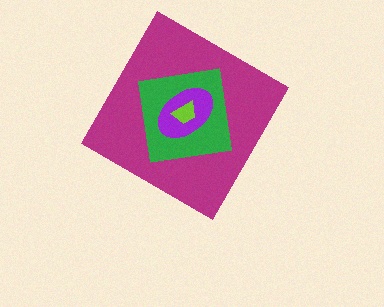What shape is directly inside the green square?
The purple ellipse.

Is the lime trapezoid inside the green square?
Yes.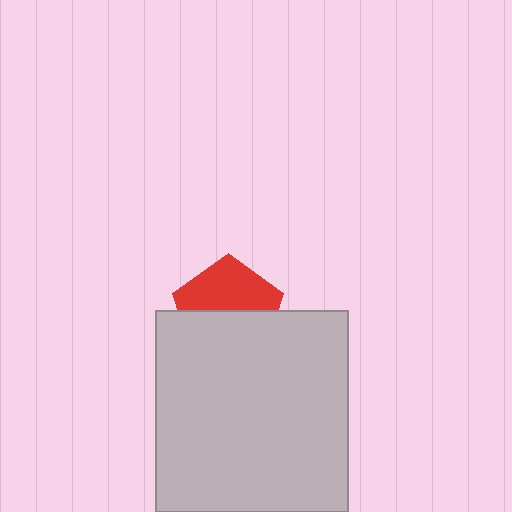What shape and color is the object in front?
The object in front is a light gray rectangle.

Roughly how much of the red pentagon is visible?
About half of it is visible (roughly 48%).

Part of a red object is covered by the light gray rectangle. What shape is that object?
It is a pentagon.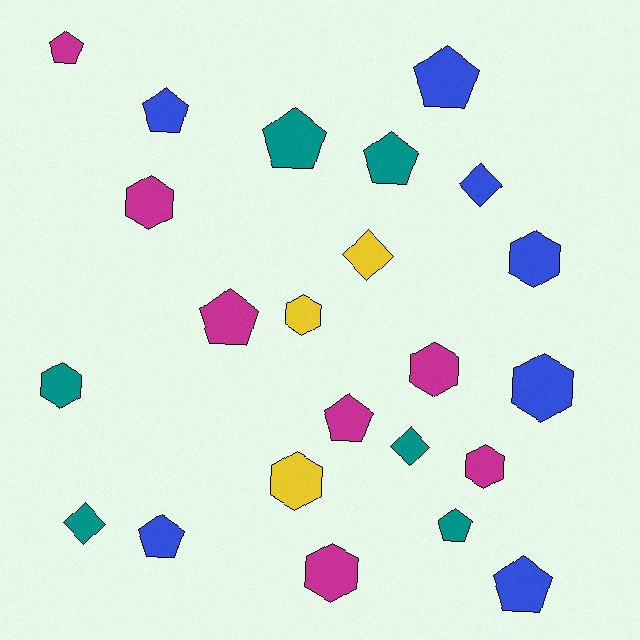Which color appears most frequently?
Blue, with 7 objects.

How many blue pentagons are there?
There are 4 blue pentagons.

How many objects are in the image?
There are 23 objects.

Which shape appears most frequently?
Pentagon, with 10 objects.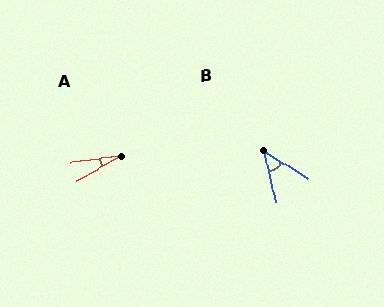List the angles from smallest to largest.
A (21°), B (45°).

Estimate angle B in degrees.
Approximately 45 degrees.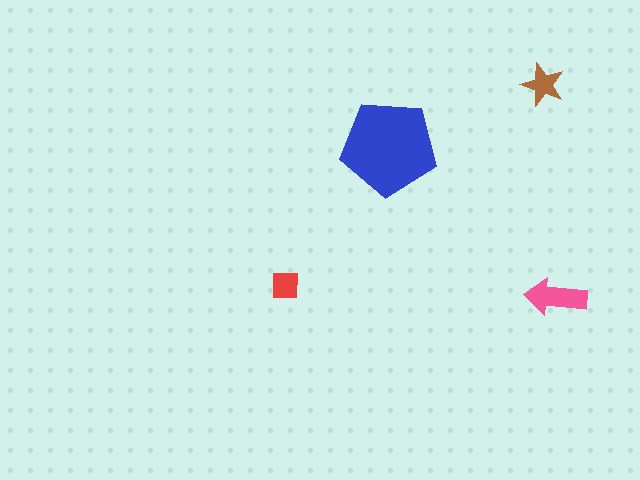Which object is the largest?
The blue pentagon.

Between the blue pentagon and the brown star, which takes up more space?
The blue pentagon.